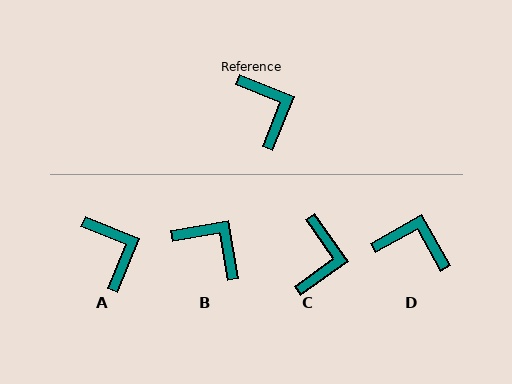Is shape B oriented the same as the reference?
No, it is off by about 32 degrees.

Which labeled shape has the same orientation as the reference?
A.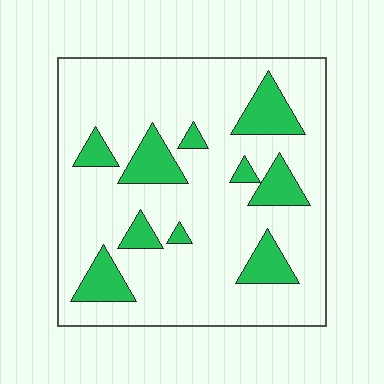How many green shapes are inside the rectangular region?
10.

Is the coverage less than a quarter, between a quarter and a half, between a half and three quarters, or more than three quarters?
Less than a quarter.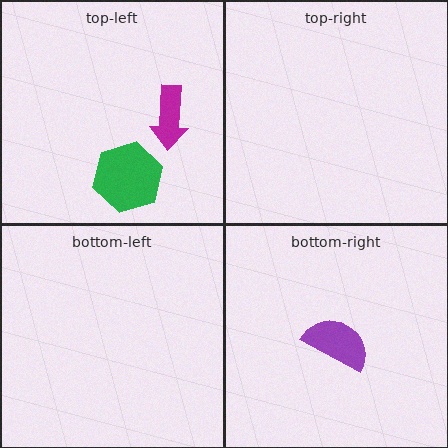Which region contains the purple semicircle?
The bottom-right region.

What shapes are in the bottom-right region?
The purple semicircle.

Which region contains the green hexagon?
The top-left region.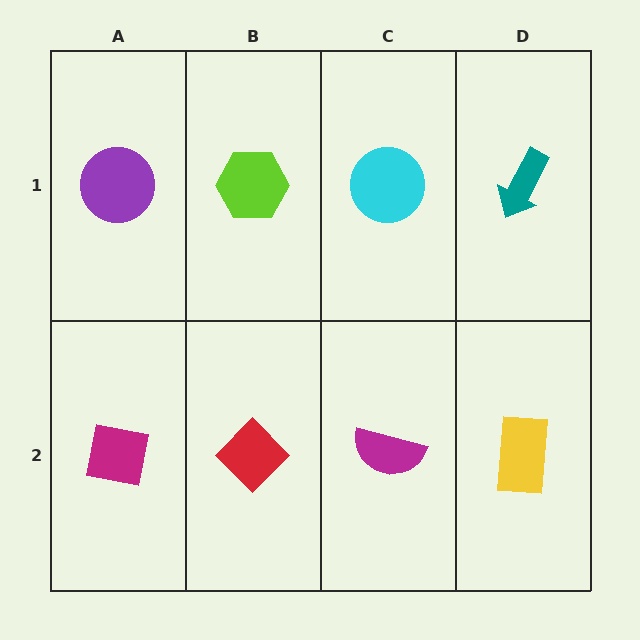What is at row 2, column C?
A magenta semicircle.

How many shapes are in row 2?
4 shapes.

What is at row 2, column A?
A magenta square.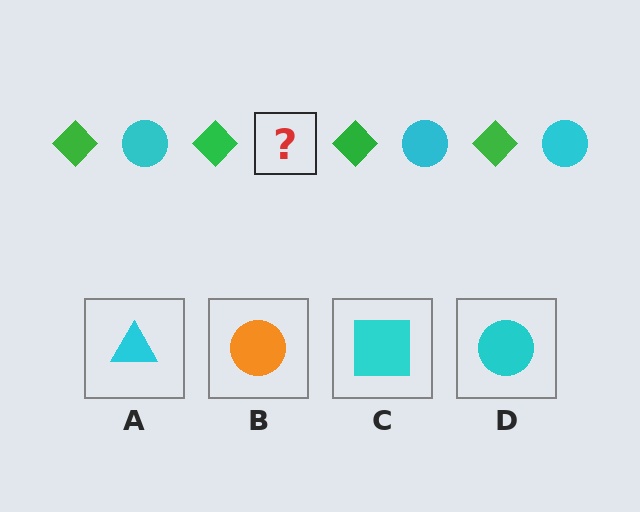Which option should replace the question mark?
Option D.